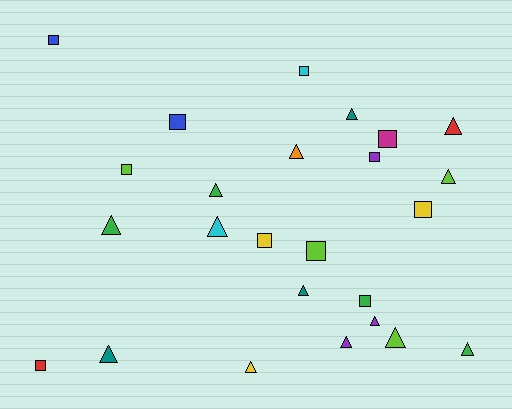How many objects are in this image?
There are 25 objects.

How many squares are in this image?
There are 11 squares.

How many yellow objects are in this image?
There are 3 yellow objects.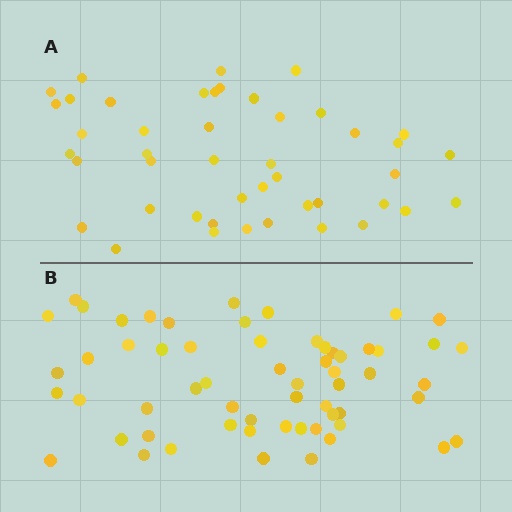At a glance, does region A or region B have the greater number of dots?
Region B (the bottom region) has more dots.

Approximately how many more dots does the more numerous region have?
Region B has approximately 15 more dots than region A.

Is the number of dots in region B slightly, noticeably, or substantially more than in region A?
Region B has noticeably more, but not dramatically so. The ratio is roughly 1.3 to 1.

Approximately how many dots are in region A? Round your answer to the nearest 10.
About 40 dots. (The exact count is 45, which rounds to 40.)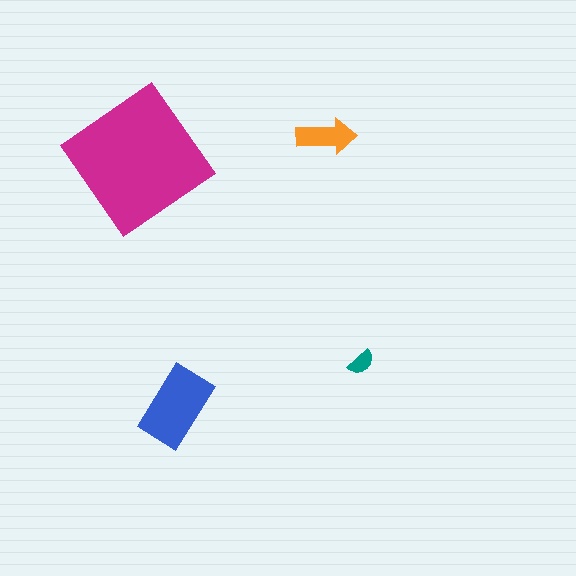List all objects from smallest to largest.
The teal semicircle, the orange arrow, the blue rectangle, the magenta diamond.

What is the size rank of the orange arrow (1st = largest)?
3rd.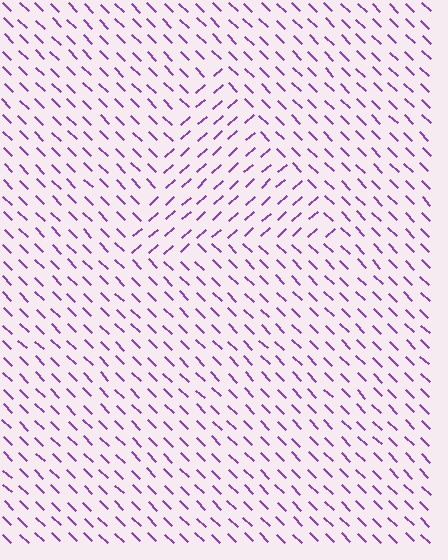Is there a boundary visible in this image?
Yes, there is a texture boundary formed by a change in line orientation.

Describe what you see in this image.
The image is filled with small purple line segments. A triangle region in the image has lines oriented differently from the surrounding lines, creating a visible texture boundary.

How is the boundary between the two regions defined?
The boundary is defined purely by a change in line orientation (approximately 87 degrees difference). All lines are the same color and thickness.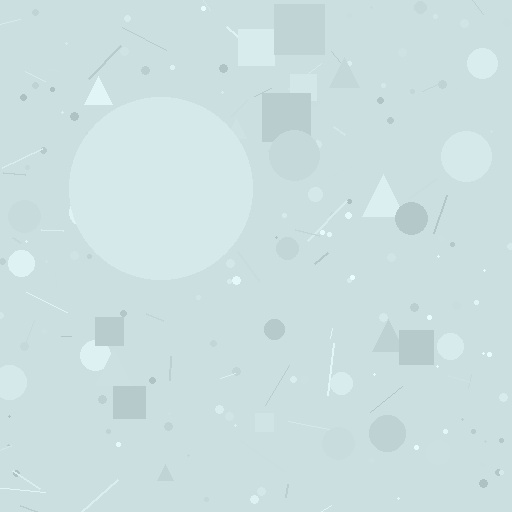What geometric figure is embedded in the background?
A circle is embedded in the background.